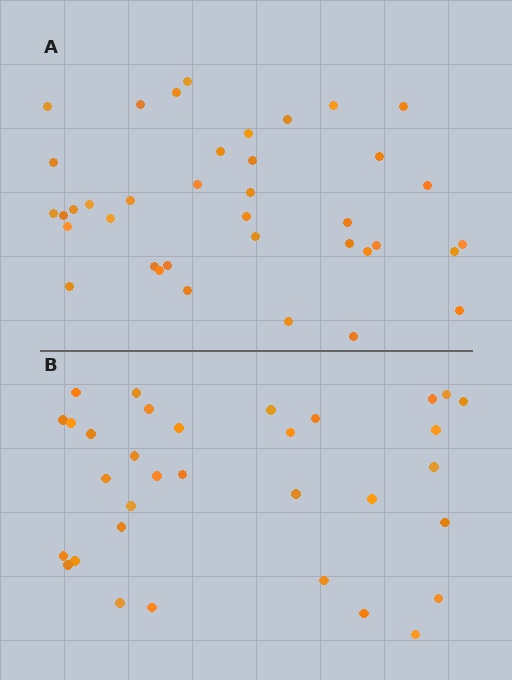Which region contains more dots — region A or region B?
Region A (the top region) has more dots.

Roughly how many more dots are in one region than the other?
Region A has about 5 more dots than region B.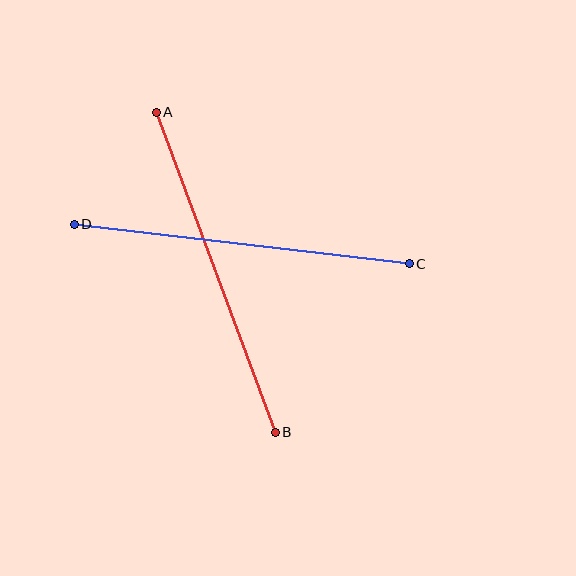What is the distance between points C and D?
The distance is approximately 337 pixels.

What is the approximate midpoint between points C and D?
The midpoint is at approximately (242, 244) pixels.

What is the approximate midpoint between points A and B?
The midpoint is at approximately (216, 272) pixels.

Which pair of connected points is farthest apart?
Points A and B are farthest apart.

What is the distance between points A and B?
The distance is approximately 342 pixels.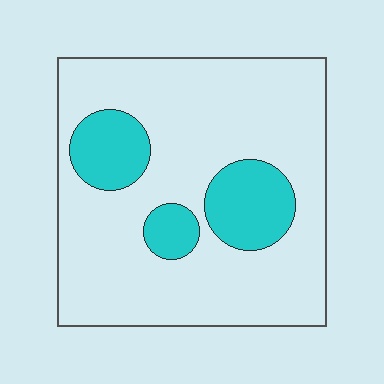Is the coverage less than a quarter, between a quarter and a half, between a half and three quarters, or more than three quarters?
Less than a quarter.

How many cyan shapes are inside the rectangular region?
3.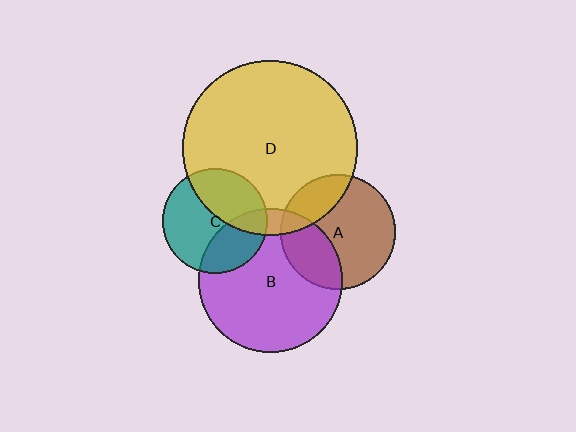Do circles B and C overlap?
Yes.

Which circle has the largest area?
Circle D (yellow).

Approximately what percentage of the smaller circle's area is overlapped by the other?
Approximately 30%.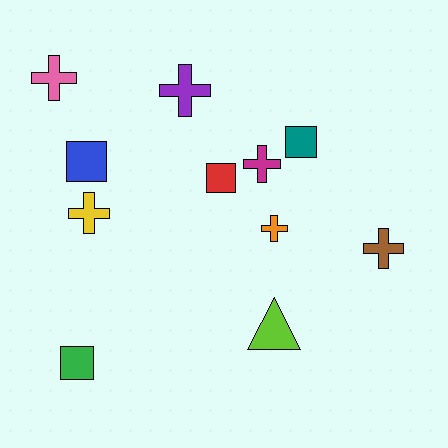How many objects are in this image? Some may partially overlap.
There are 11 objects.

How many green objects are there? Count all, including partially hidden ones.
There is 1 green object.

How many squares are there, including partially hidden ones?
There are 4 squares.